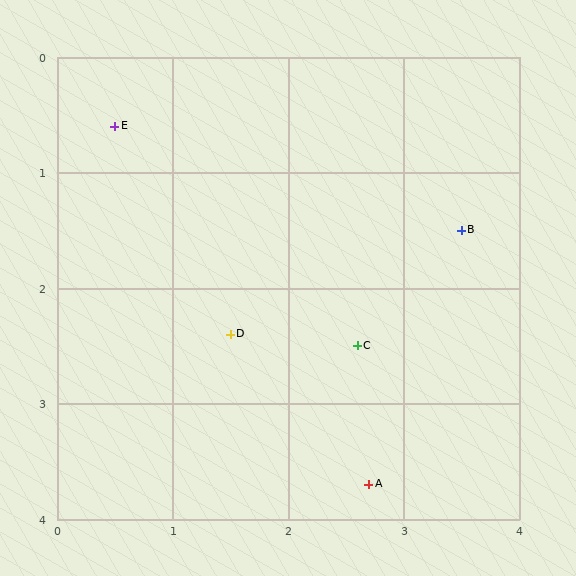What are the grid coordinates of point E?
Point E is at approximately (0.5, 0.6).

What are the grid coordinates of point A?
Point A is at approximately (2.7, 3.7).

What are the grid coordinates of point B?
Point B is at approximately (3.5, 1.5).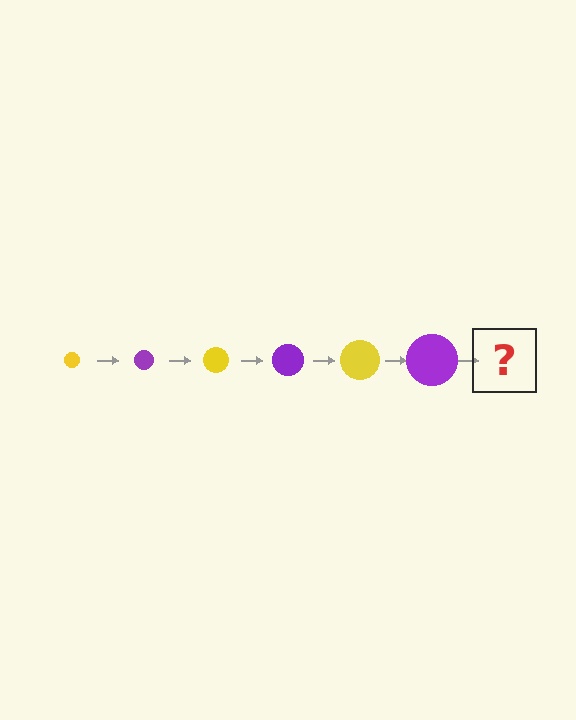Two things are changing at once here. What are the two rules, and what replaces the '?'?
The two rules are that the circle grows larger each step and the color cycles through yellow and purple. The '?' should be a yellow circle, larger than the previous one.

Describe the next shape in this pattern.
It should be a yellow circle, larger than the previous one.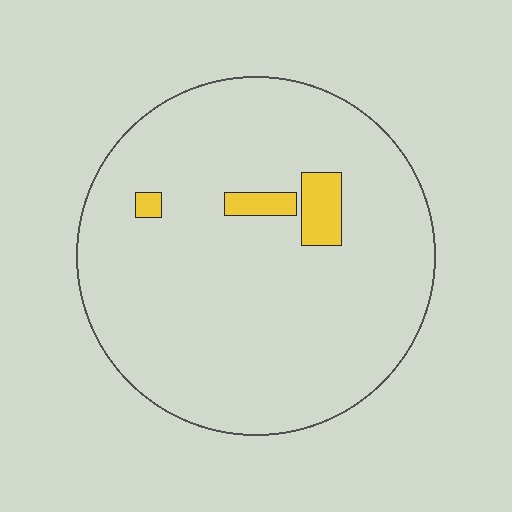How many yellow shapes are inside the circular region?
3.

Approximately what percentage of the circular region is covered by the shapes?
Approximately 5%.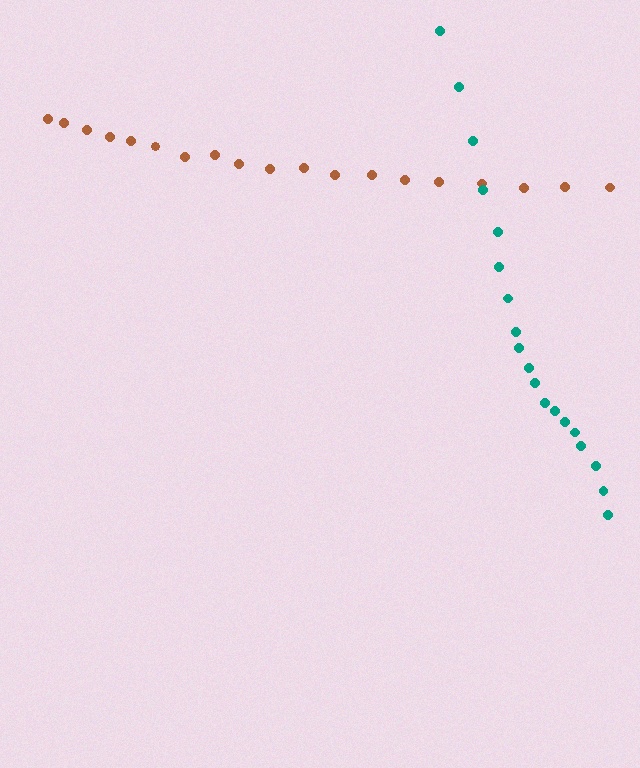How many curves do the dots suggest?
There are 2 distinct paths.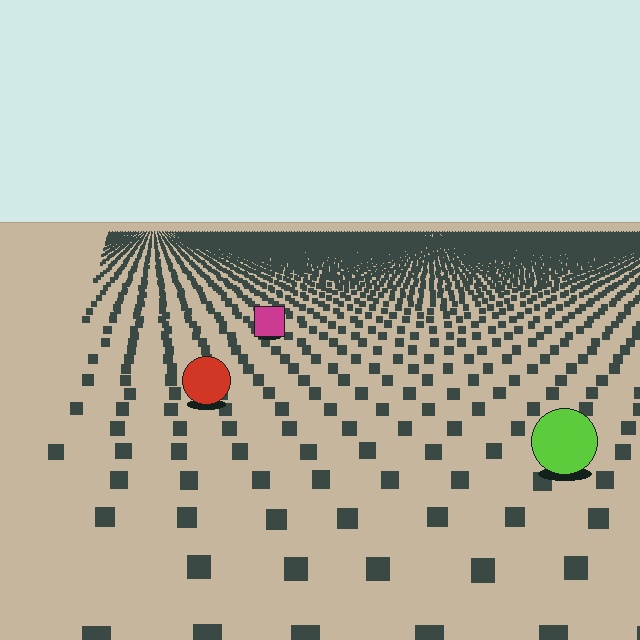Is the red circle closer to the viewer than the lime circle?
No. The lime circle is closer — you can tell from the texture gradient: the ground texture is coarser near it.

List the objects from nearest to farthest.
From nearest to farthest: the lime circle, the red circle, the magenta square.